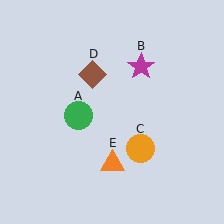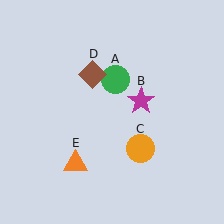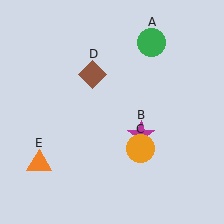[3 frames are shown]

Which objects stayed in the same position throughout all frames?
Orange circle (object C) and brown diamond (object D) remained stationary.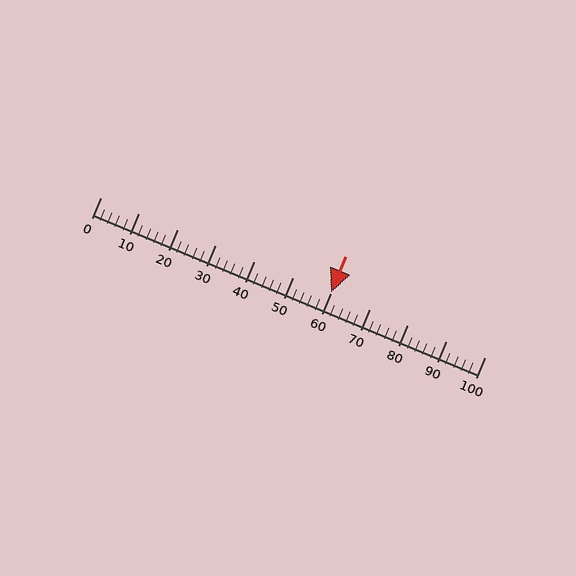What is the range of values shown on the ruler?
The ruler shows values from 0 to 100.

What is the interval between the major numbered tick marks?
The major tick marks are spaced 10 units apart.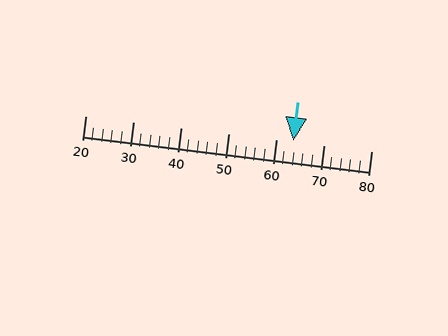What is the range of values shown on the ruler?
The ruler shows values from 20 to 80.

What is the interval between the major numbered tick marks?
The major tick marks are spaced 10 units apart.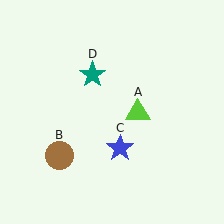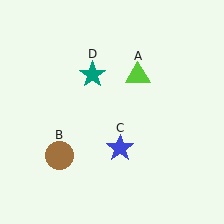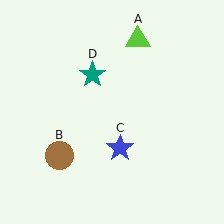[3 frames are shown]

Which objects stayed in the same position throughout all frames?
Brown circle (object B) and blue star (object C) and teal star (object D) remained stationary.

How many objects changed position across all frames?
1 object changed position: lime triangle (object A).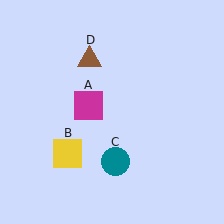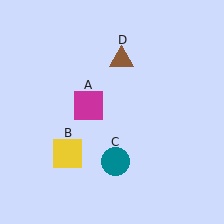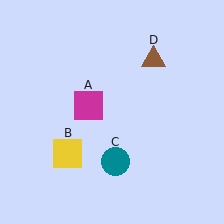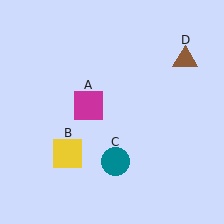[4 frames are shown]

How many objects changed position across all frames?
1 object changed position: brown triangle (object D).